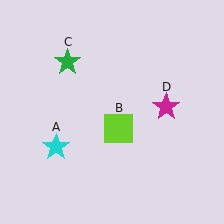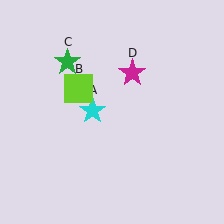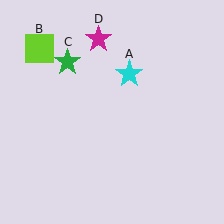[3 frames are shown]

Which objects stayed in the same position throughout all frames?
Green star (object C) remained stationary.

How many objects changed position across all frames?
3 objects changed position: cyan star (object A), lime square (object B), magenta star (object D).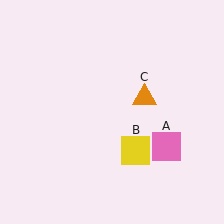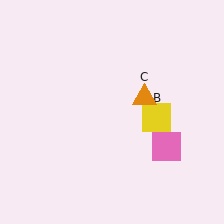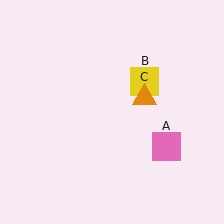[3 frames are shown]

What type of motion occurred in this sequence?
The yellow square (object B) rotated counterclockwise around the center of the scene.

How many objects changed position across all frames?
1 object changed position: yellow square (object B).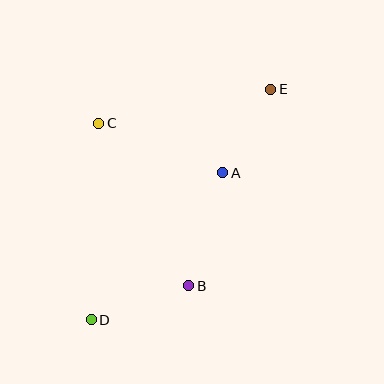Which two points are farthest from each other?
Points D and E are farthest from each other.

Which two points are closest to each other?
Points A and E are closest to each other.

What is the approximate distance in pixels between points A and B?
The distance between A and B is approximately 118 pixels.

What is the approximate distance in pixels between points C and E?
The distance between C and E is approximately 175 pixels.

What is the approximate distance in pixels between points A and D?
The distance between A and D is approximately 197 pixels.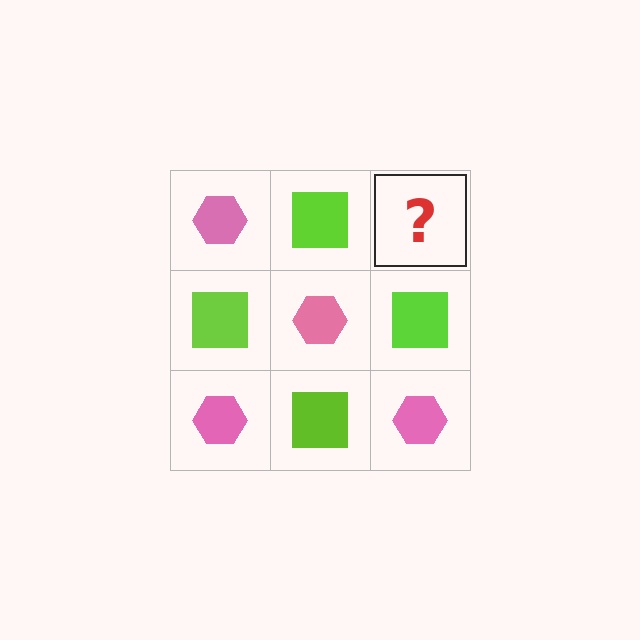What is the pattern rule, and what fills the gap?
The rule is that it alternates pink hexagon and lime square in a checkerboard pattern. The gap should be filled with a pink hexagon.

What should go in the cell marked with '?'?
The missing cell should contain a pink hexagon.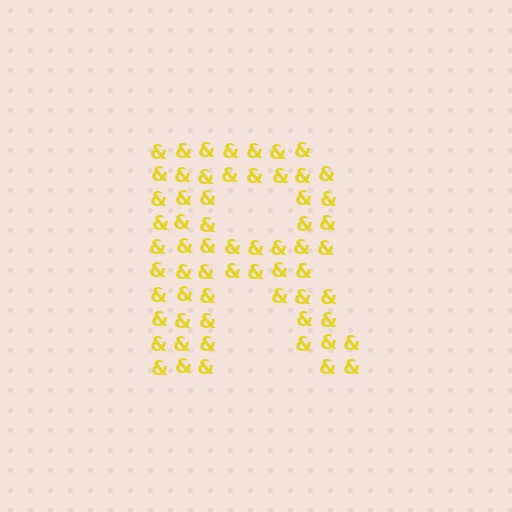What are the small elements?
The small elements are ampersands.